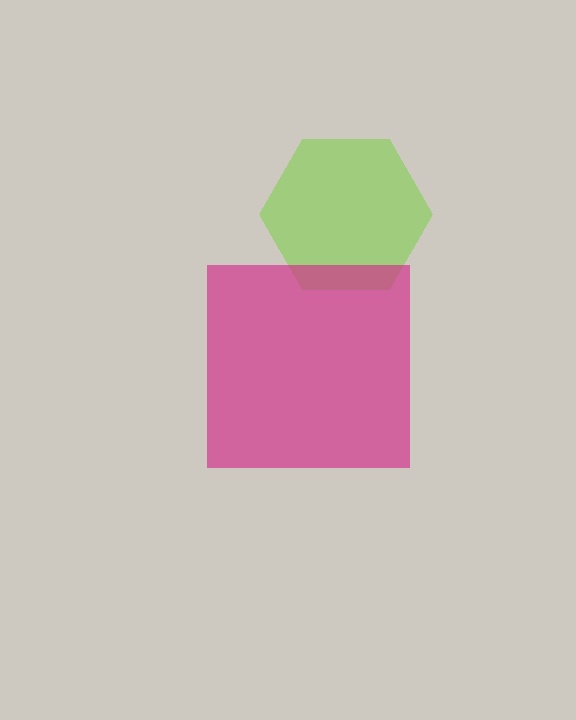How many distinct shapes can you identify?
There are 2 distinct shapes: a lime hexagon, a magenta square.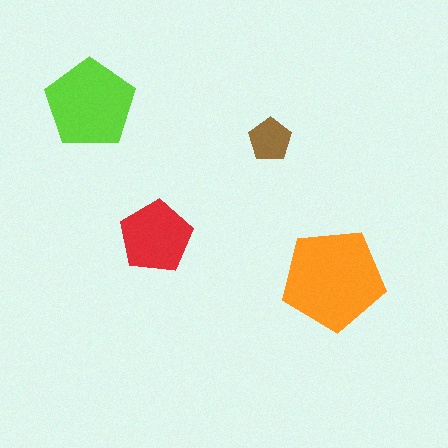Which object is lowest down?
The orange pentagon is bottommost.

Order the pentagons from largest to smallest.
the orange one, the lime one, the red one, the brown one.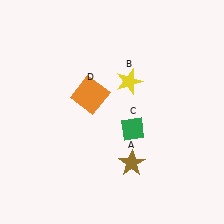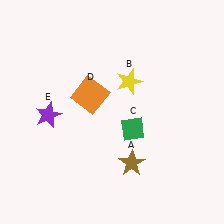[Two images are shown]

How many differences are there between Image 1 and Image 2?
There is 1 difference between the two images.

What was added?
A purple star (E) was added in Image 2.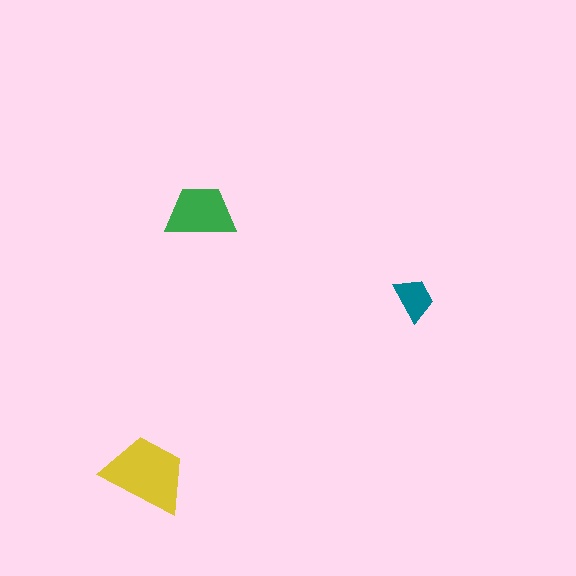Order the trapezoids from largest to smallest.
the yellow one, the green one, the teal one.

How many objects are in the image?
There are 3 objects in the image.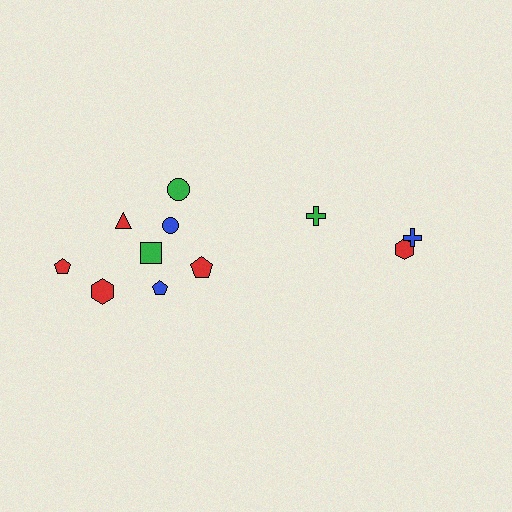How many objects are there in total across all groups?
There are 11 objects.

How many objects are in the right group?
There are 3 objects.